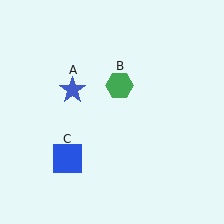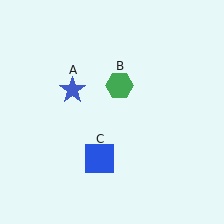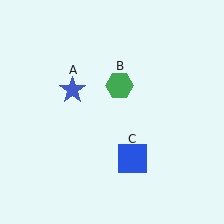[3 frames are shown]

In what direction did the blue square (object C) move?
The blue square (object C) moved right.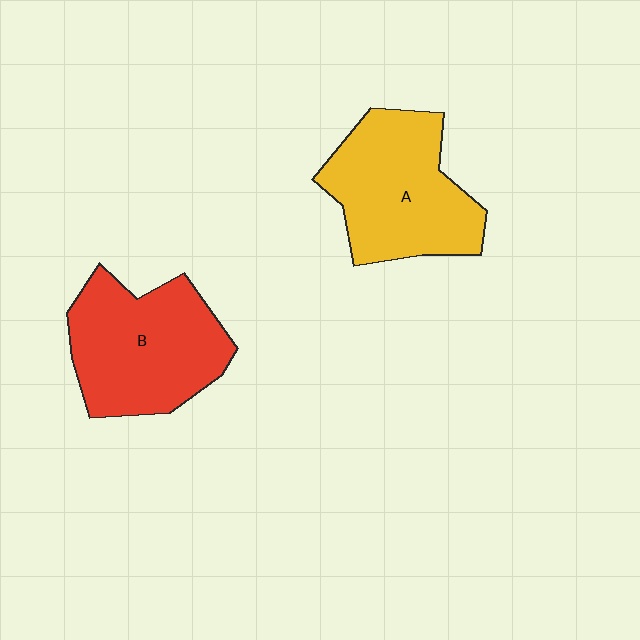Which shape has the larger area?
Shape B (red).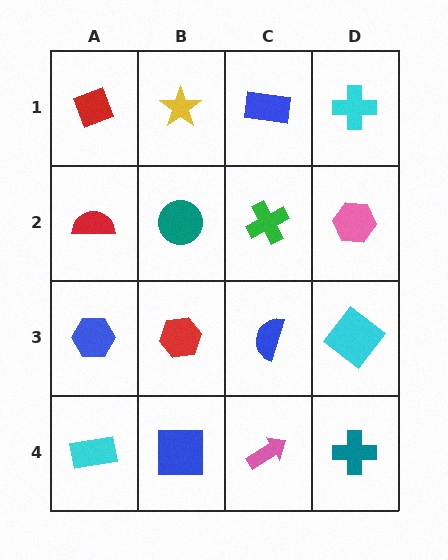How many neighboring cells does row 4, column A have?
2.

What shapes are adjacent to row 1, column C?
A green cross (row 2, column C), a yellow star (row 1, column B), a cyan cross (row 1, column D).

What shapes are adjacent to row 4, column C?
A blue semicircle (row 3, column C), a blue square (row 4, column B), a teal cross (row 4, column D).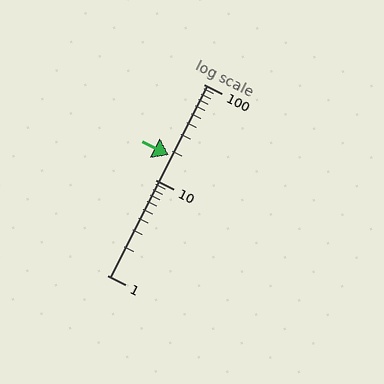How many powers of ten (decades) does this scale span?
The scale spans 2 decades, from 1 to 100.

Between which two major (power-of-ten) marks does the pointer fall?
The pointer is between 10 and 100.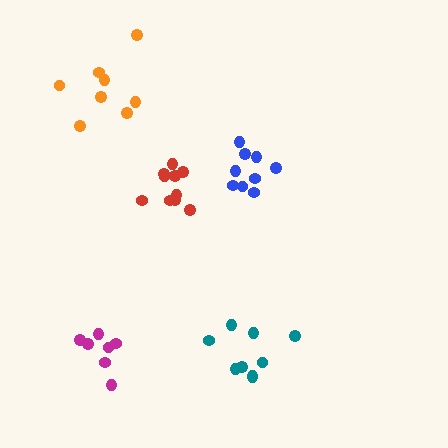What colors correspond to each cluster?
The clusters are colored: red, teal, magenta, orange, blue.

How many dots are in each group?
Group 1: 10 dots, Group 2: 9 dots, Group 3: 7 dots, Group 4: 8 dots, Group 5: 9 dots (43 total).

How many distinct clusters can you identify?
There are 5 distinct clusters.